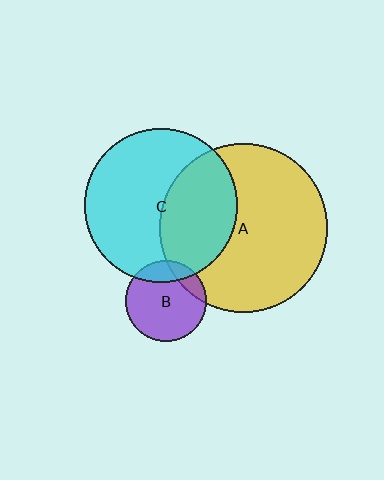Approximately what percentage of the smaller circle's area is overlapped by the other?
Approximately 15%.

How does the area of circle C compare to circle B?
Approximately 3.6 times.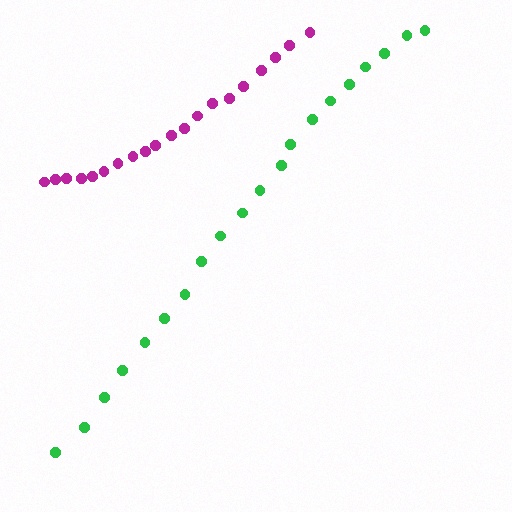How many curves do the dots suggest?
There are 2 distinct paths.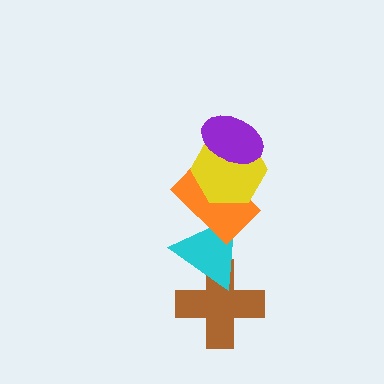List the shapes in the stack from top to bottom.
From top to bottom: the purple ellipse, the yellow hexagon, the orange rectangle, the cyan triangle, the brown cross.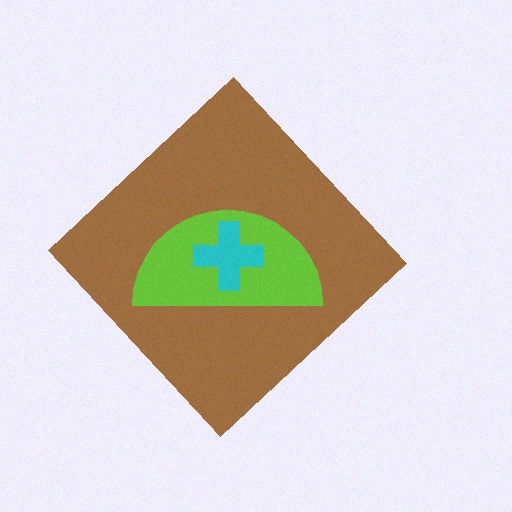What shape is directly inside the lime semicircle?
The cyan cross.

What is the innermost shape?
The cyan cross.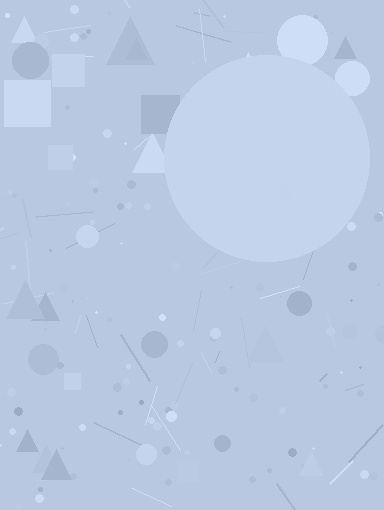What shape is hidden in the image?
A circle is hidden in the image.